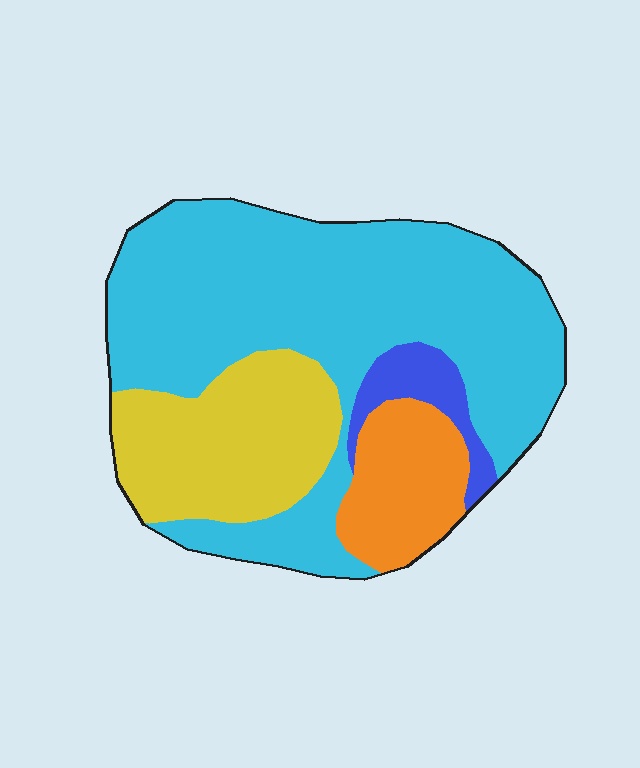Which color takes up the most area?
Cyan, at roughly 60%.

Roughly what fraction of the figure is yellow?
Yellow covers about 20% of the figure.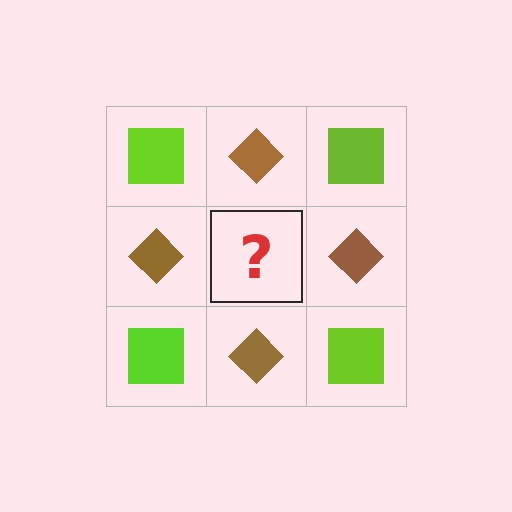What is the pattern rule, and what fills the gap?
The rule is that it alternates lime square and brown diamond in a checkerboard pattern. The gap should be filled with a lime square.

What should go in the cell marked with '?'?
The missing cell should contain a lime square.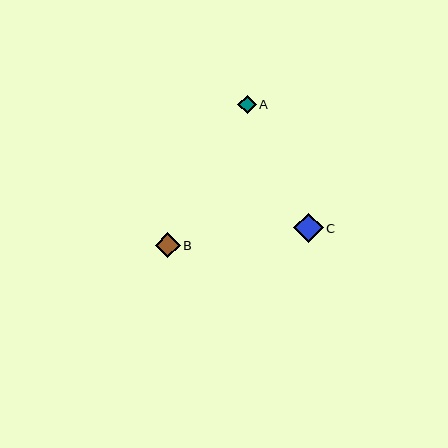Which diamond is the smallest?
Diamond A is the smallest with a size of approximately 18 pixels.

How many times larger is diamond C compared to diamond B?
Diamond C is approximately 1.2 times the size of diamond B.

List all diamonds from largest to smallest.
From largest to smallest: C, B, A.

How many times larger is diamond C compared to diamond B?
Diamond C is approximately 1.2 times the size of diamond B.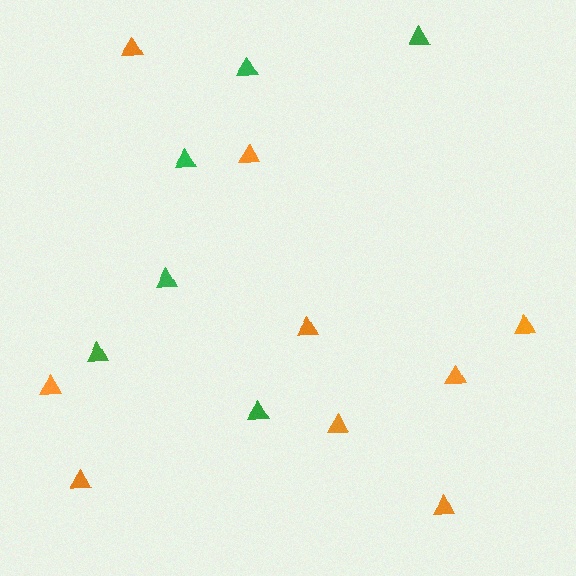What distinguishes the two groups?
There are 2 groups: one group of green triangles (6) and one group of orange triangles (9).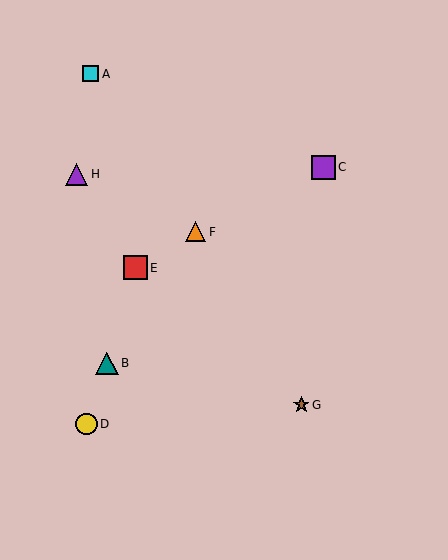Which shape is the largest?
The red square (labeled E) is the largest.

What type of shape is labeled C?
Shape C is a purple square.